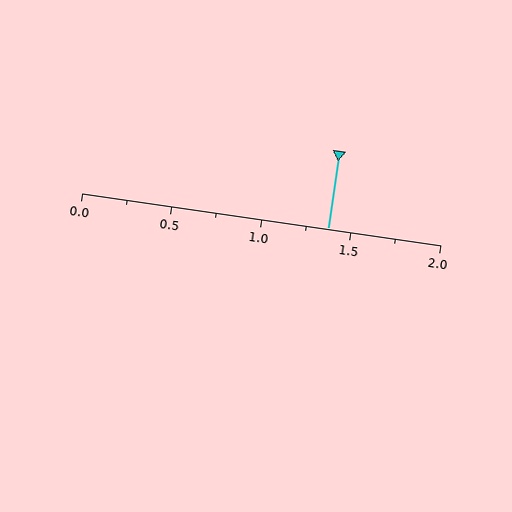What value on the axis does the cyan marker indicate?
The marker indicates approximately 1.38.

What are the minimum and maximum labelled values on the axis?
The axis runs from 0.0 to 2.0.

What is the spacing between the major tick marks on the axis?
The major ticks are spaced 0.5 apart.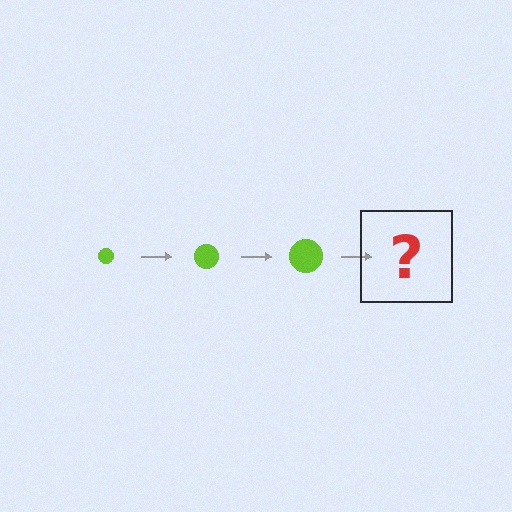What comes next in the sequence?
The next element should be a lime circle, larger than the previous one.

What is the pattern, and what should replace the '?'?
The pattern is that the circle gets progressively larger each step. The '?' should be a lime circle, larger than the previous one.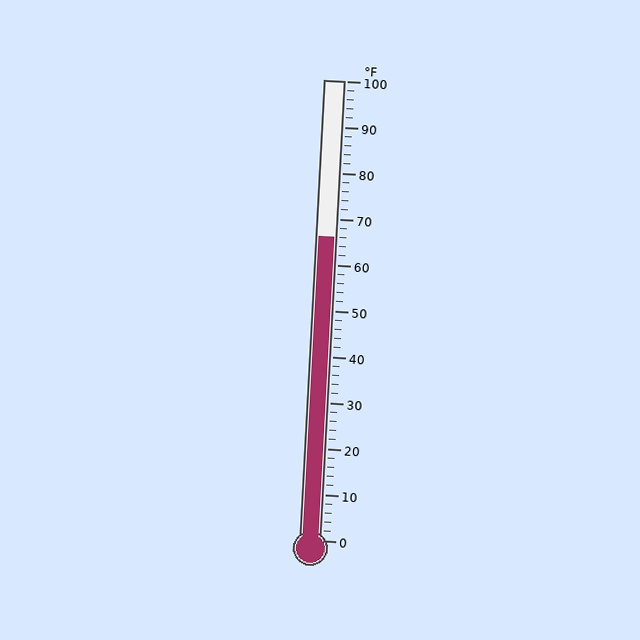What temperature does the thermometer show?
The thermometer shows approximately 66°F.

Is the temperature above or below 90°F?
The temperature is below 90°F.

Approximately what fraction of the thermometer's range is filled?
The thermometer is filled to approximately 65% of its range.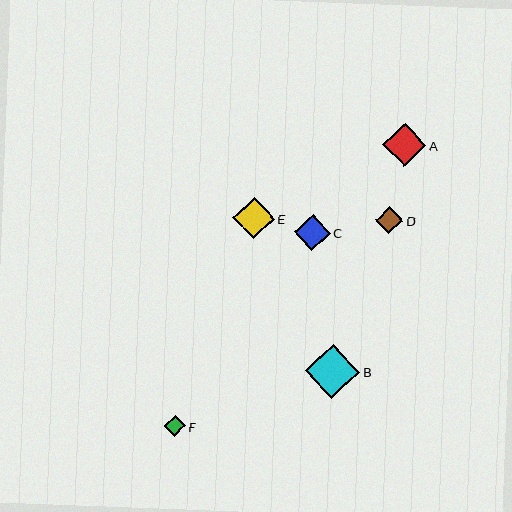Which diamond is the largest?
Diamond B is the largest with a size of approximately 54 pixels.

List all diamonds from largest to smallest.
From largest to smallest: B, A, E, C, D, F.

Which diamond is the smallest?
Diamond F is the smallest with a size of approximately 21 pixels.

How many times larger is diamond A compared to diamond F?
Diamond A is approximately 2.1 times the size of diamond F.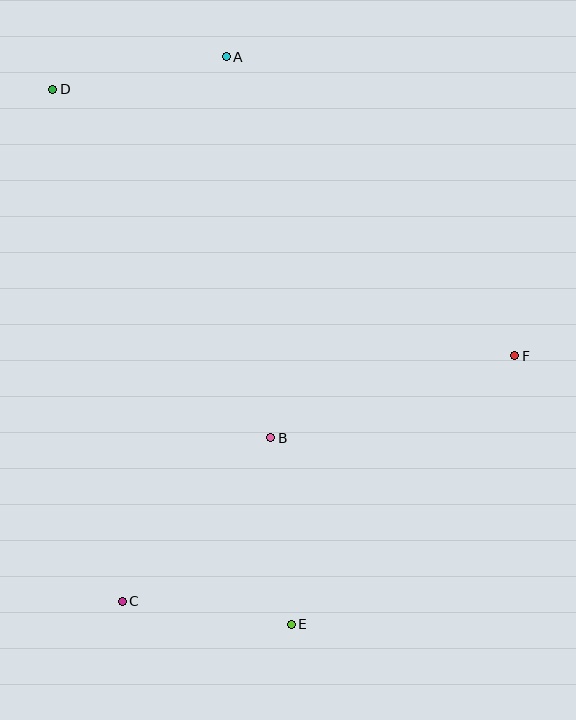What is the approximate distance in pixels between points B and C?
The distance between B and C is approximately 221 pixels.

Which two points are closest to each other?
Points C and E are closest to each other.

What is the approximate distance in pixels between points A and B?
The distance between A and B is approximately 384 pixels.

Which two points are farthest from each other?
Points D and E are farthest from each other.